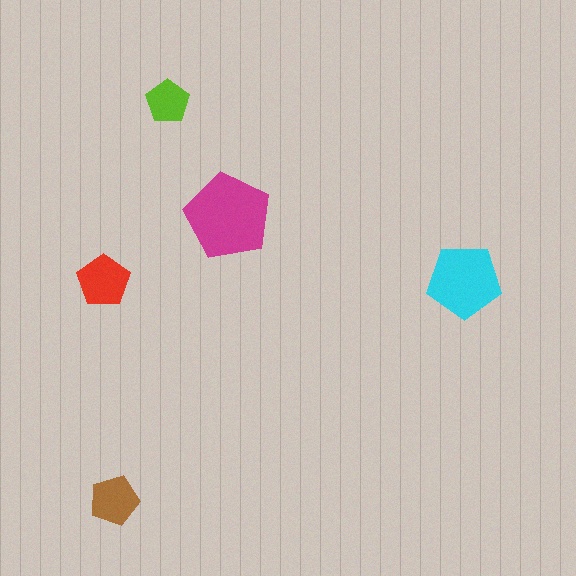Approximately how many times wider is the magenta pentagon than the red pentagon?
About 1.5 times wider.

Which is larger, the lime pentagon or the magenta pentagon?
The magenta one.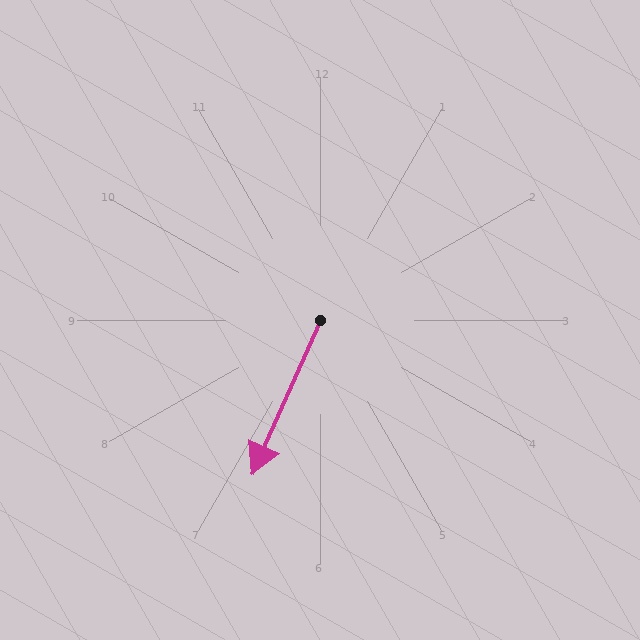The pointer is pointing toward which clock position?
Roughly 7 o'clock.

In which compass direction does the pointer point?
Southwest.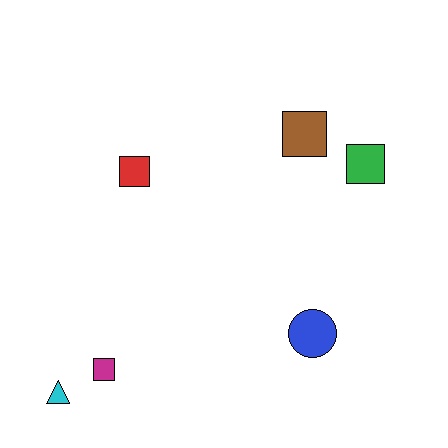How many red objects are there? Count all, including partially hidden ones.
There is 1 red object.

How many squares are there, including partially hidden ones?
There are 4 squares.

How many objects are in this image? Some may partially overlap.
There are 6 objects.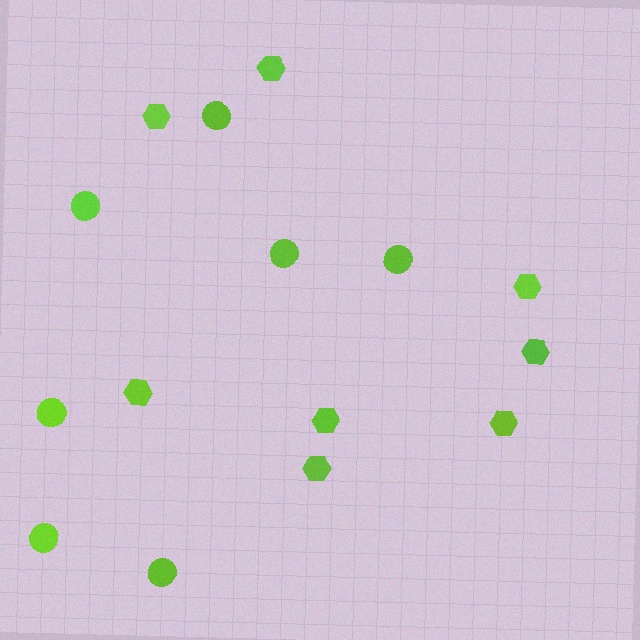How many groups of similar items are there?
There are 2 groups: one group of circles (7) and one group of hexagons (8).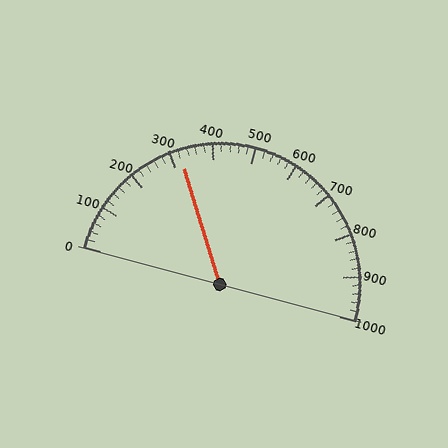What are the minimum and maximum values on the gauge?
The gauge ranges from 0 to 1000.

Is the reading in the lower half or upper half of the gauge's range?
The reading is in the lower half of the range (0 to 1000).